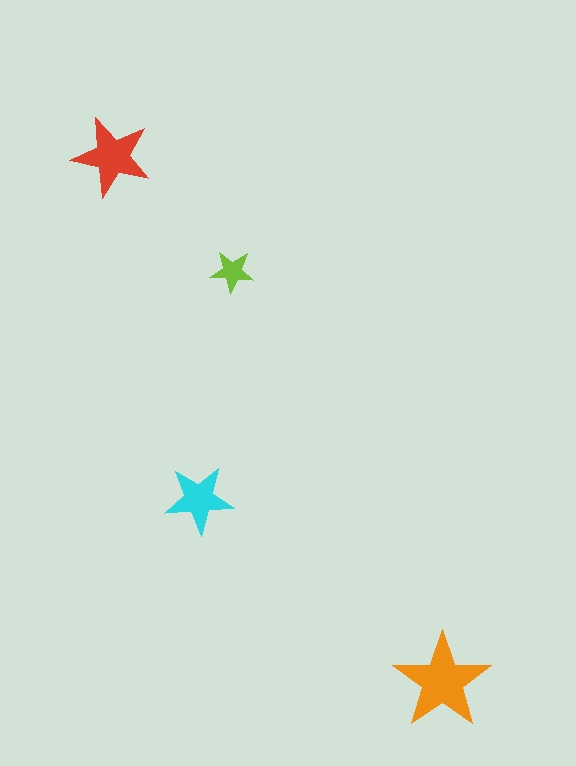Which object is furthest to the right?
The orange star is rightmost.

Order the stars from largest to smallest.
the orange one, the red one, the cyan one, the lime one.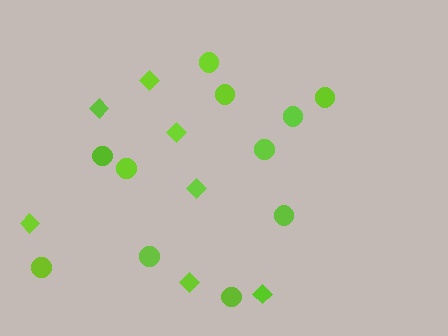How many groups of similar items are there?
There are 2 groups: one group of circles (11) and one group of diamonds (7).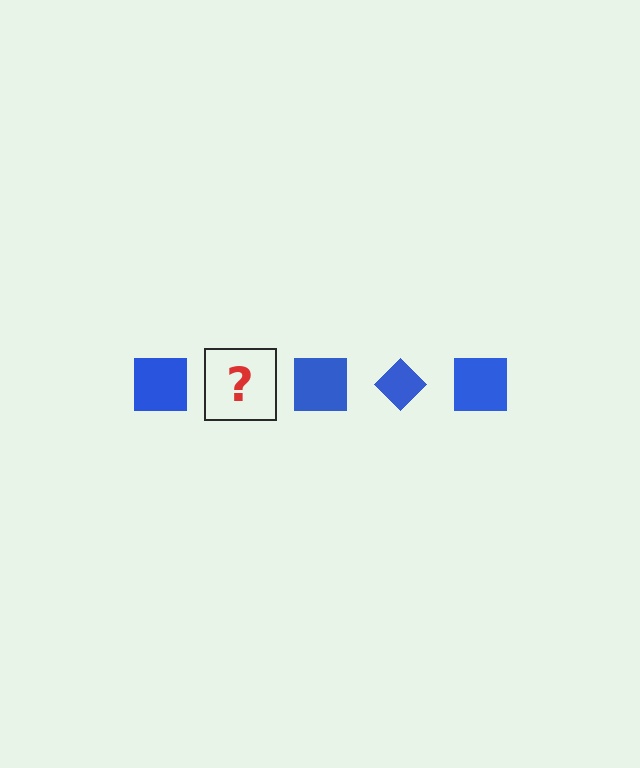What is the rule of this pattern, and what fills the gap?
The rule is that the pattern cycles through square, diamond shapes in blue. The gap should be filled with a blue diamond.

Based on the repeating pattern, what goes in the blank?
The blank should be a blue diamond.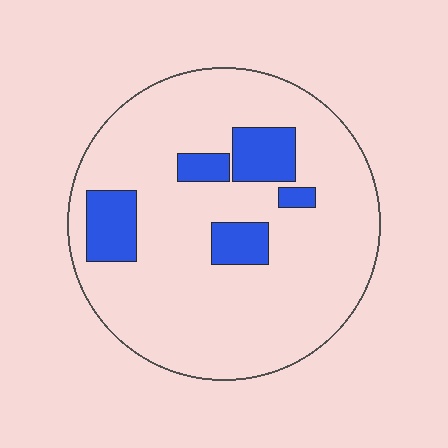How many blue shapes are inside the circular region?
5.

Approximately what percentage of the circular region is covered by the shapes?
Approximately 15%.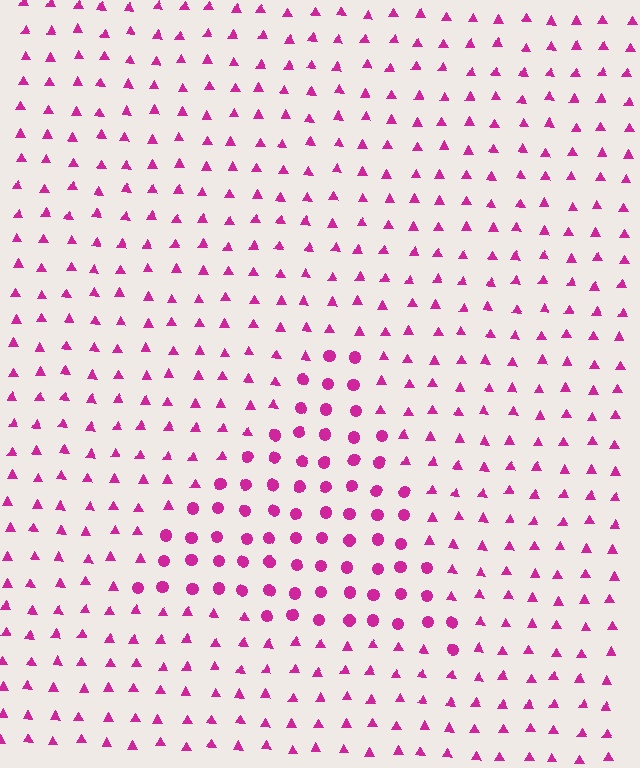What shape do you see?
I see a triangle.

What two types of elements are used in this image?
The image uses circles inside the triangle region and triangles outside it.